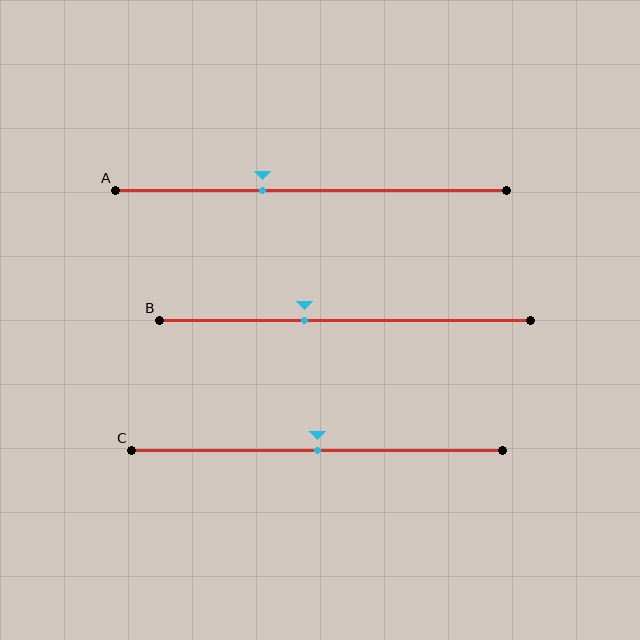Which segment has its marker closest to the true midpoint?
Segment C has its marker closest to the true midpoint.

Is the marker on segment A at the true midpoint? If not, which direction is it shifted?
No, the marker on segment A is shifted to the left by about 12% of the segment length.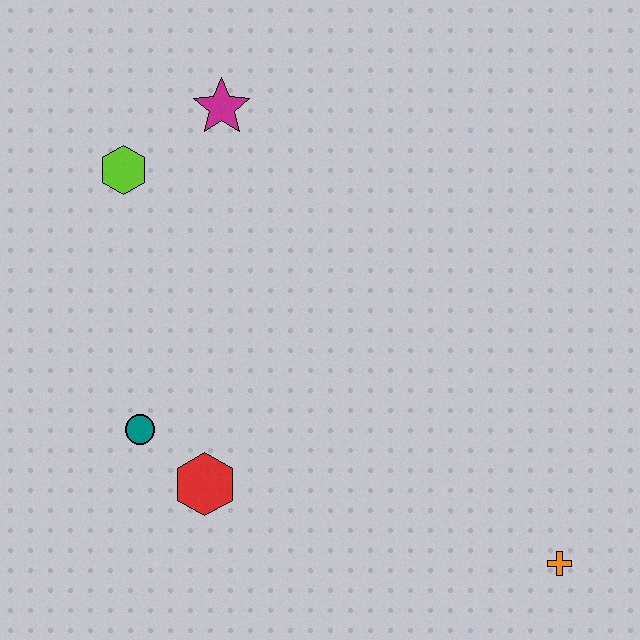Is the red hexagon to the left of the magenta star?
Yes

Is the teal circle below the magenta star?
Yes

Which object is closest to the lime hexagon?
The magenta star is closest to the lime hexagon.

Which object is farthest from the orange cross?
The lime hexagon is farthest from the orange cross.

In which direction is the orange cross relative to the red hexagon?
The orange cross is to the right of the red hexagon.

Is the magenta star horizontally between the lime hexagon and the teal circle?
No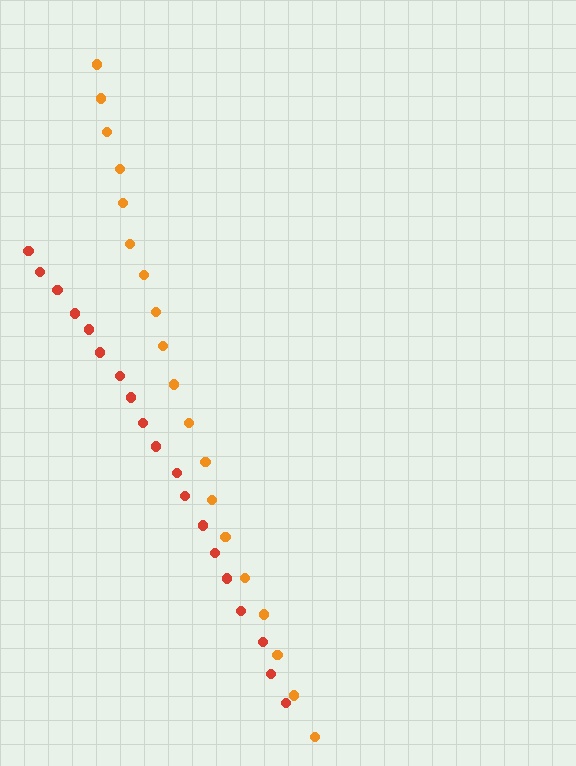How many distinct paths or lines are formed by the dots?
There are 2 distinct paths.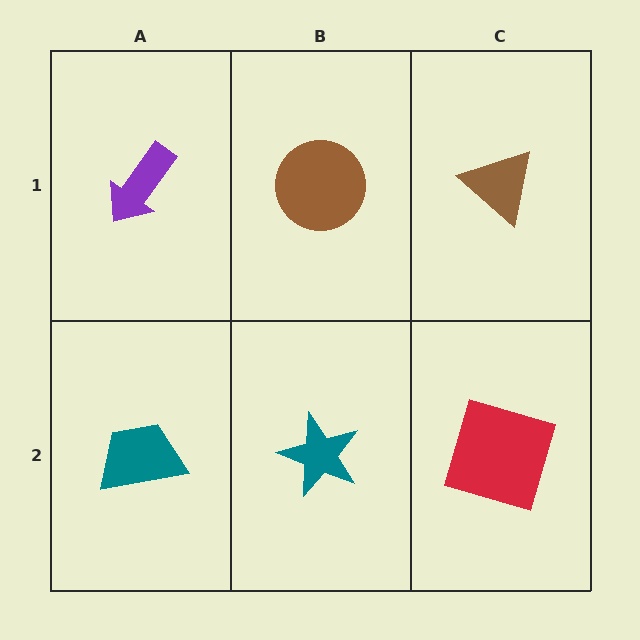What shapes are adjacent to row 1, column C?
A red square (row 2, column C), a brown circle (row 1, column B).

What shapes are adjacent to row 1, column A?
A teal trapezoid (row 2, column A), a brown circle (row 1, column B).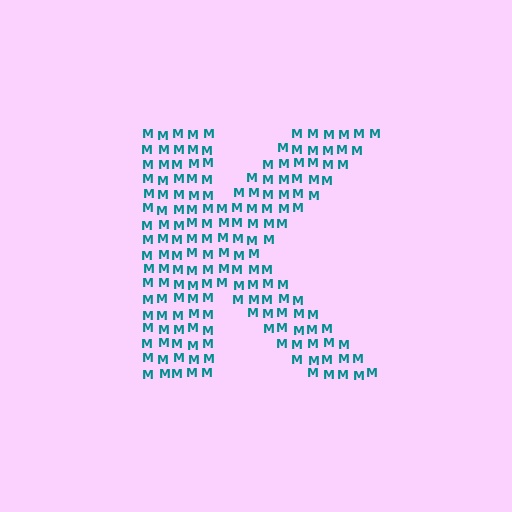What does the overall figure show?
The overall figure shows the letter K.